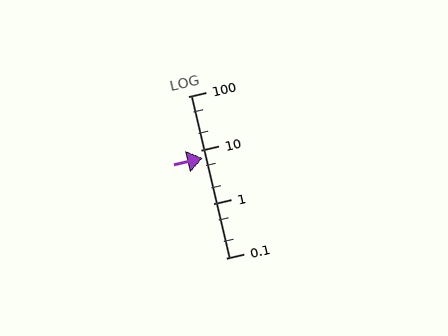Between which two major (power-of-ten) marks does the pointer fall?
The pointer is between 1 and 10.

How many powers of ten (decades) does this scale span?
The scale spans 3 decades, from 0.1 to 100.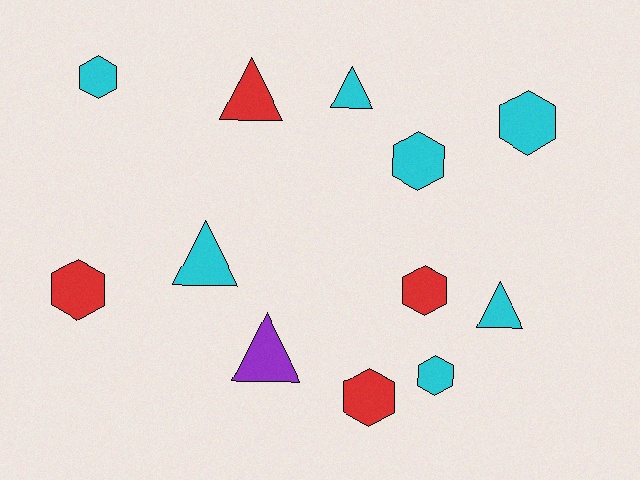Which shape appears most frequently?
Hexagon, with 7 objects.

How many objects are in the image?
There are 12 objects.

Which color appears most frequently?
Cyan, with 7 objects.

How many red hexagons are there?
There are 3 red hexagons.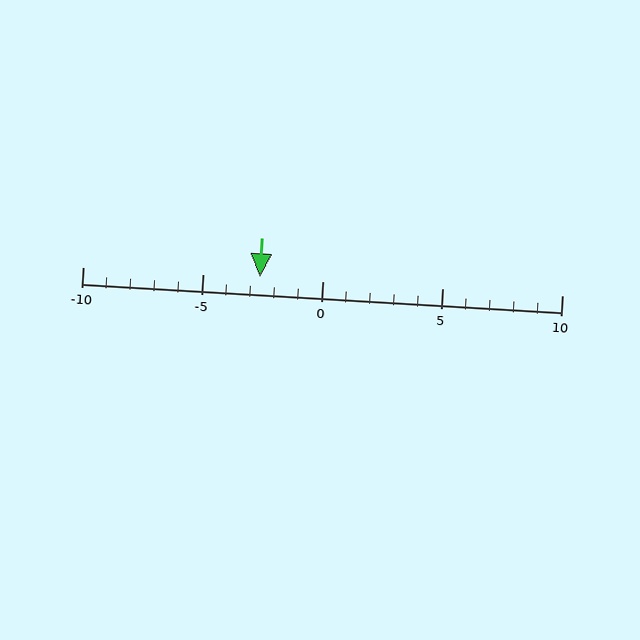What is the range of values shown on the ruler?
The ruler shows values from -10 to 10.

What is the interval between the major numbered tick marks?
The major tick marks are spaced 5 units apart.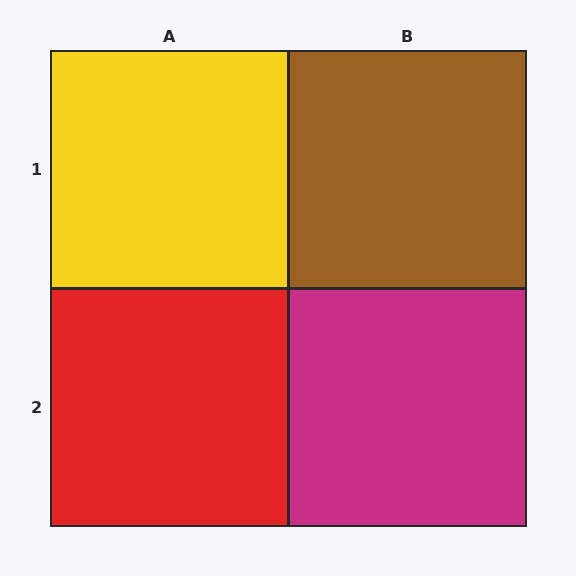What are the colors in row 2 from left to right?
Red, magenta.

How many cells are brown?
1 cell is brown.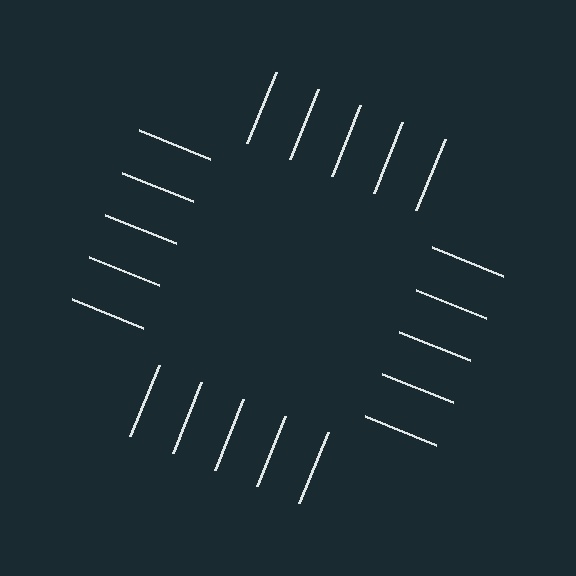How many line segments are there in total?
20 — 5 along each of the 4 edges.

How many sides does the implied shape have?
4 sides — the line-ends trace a square.